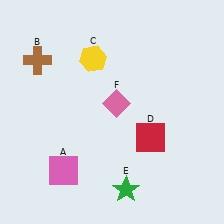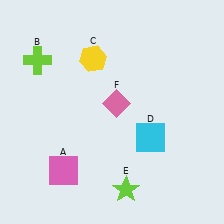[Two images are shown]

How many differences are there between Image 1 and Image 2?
There are 3 differences between the two images.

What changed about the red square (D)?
In Image 1, D is red. In Image 2, it changed to cyan.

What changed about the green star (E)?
In Image 1, E is green. In Image 2, it changed to lime.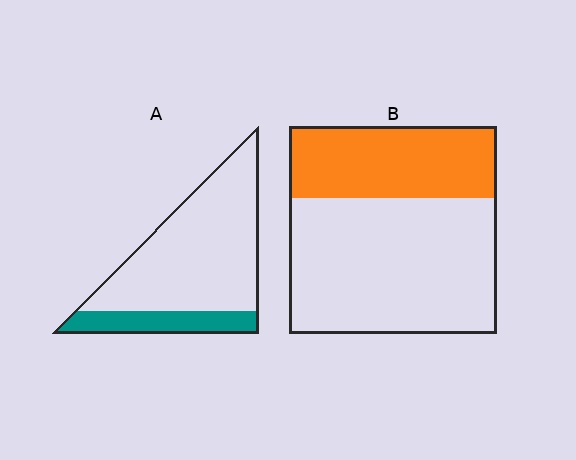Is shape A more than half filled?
No.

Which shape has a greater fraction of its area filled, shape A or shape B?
Shape B.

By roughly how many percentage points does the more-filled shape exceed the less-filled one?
By roughly 15 percentage points (B over A).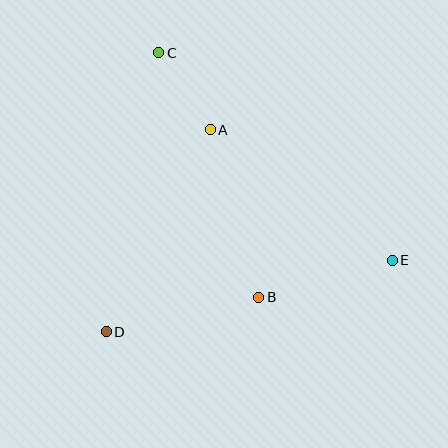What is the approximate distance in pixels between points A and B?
The distance between A and B is approximately 174 pixels.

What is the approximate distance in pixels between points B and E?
The distance between B and E is approximately 139 pixels.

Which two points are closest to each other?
Points A and C are closest to each other.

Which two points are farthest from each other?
Points C and E are farthest from each other.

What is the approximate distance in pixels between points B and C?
The distance between B and C is approximately 264 pixels.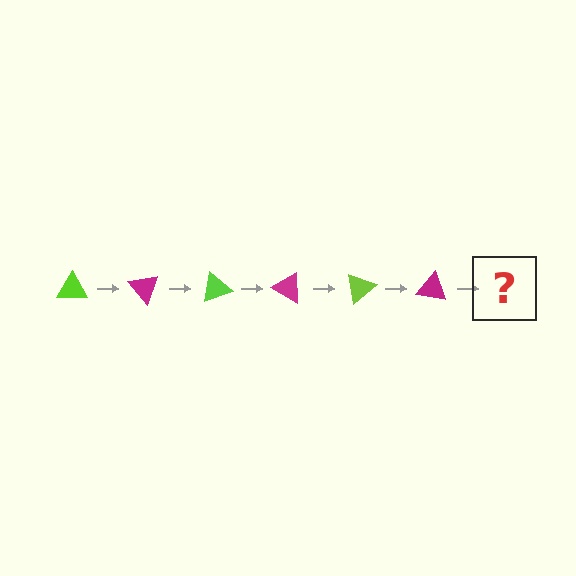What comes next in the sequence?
The next element should be a lime triangle, rotated 300 degrees from the start.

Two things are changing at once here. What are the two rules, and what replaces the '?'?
The two rules are that it rotates 50 degrees each step and the color cycles through lime and magenta. The '?' should be a lime triangle, rotated 300 degrees from the start.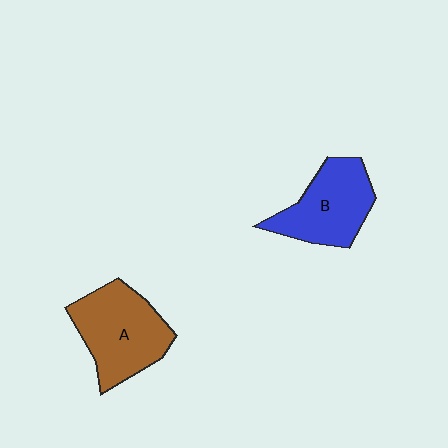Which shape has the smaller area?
Shape B (blue).